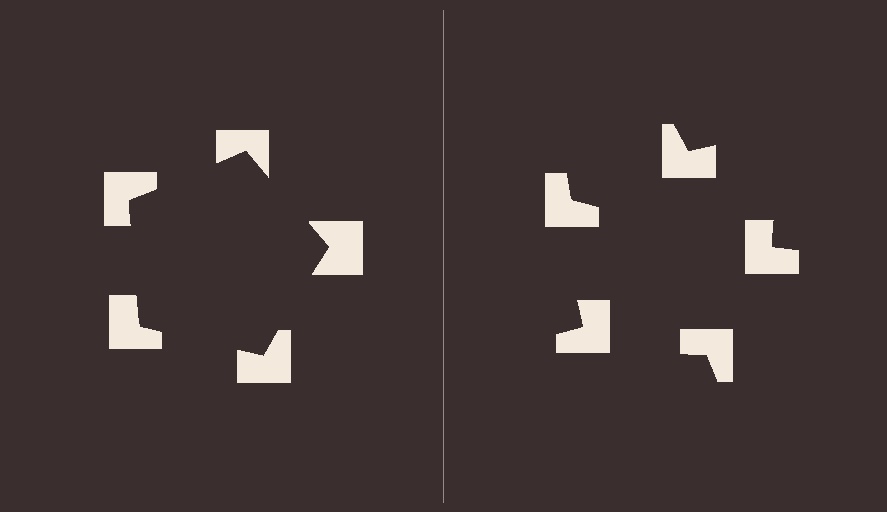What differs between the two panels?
The notched squares are positioned identically on both sides; only the wedge orientations differ. On the left they align to a pentagon; on the right they are misaligned.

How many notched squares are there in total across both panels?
10 — 5 on each side.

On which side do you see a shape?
An illusory pentagon appears on the left side. On the right side the wedge cuts are rotated, so no coherent shape forms.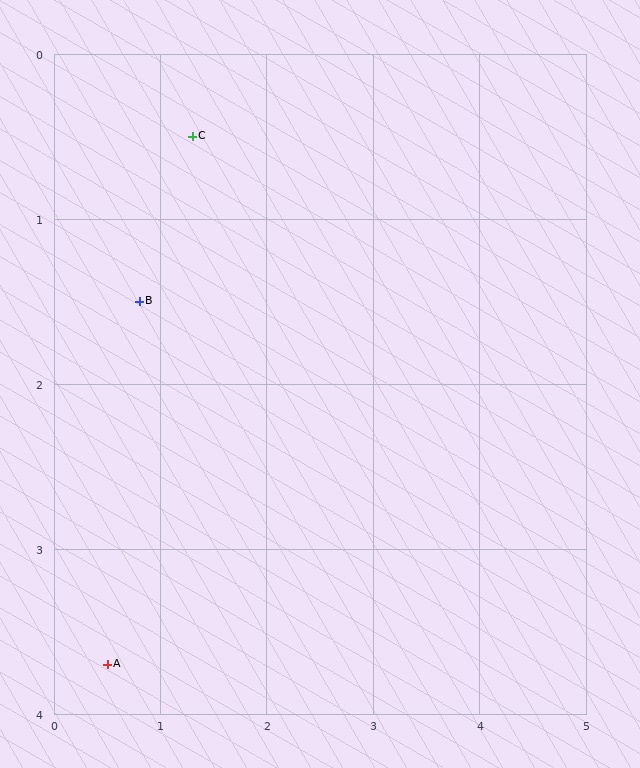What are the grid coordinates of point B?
Point B is at approximately (0.8, 1.5).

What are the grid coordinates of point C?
Point C is at approximately (1.3, 0.5).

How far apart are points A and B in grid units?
Points A and B are about 2.2 grid units apart.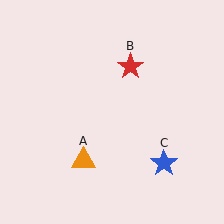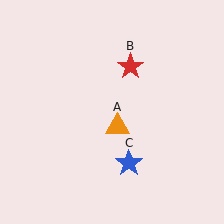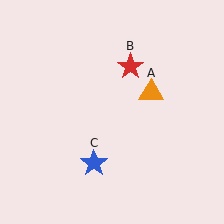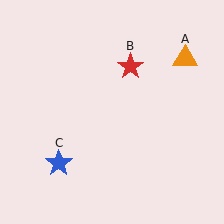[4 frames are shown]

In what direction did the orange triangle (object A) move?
The orange triangle (object A) moved up and to the right.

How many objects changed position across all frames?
2 objects changed position: orange triangle (object A), blue star (object C).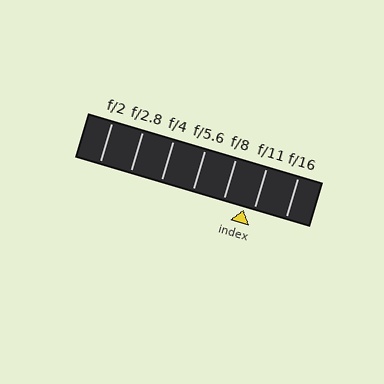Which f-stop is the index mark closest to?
The index mark is closest to f/11.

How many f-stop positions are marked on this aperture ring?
There are 7 f-stop positions marked.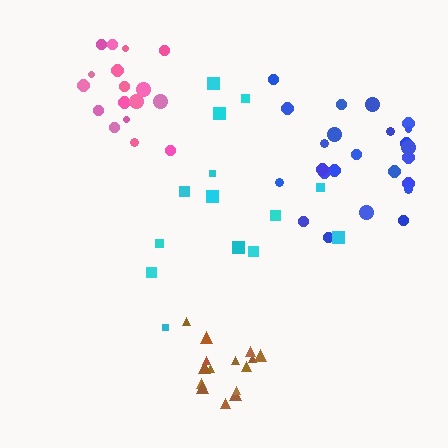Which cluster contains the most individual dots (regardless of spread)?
Blue (24).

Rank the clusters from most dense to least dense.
brown, pink, blue, cyan.